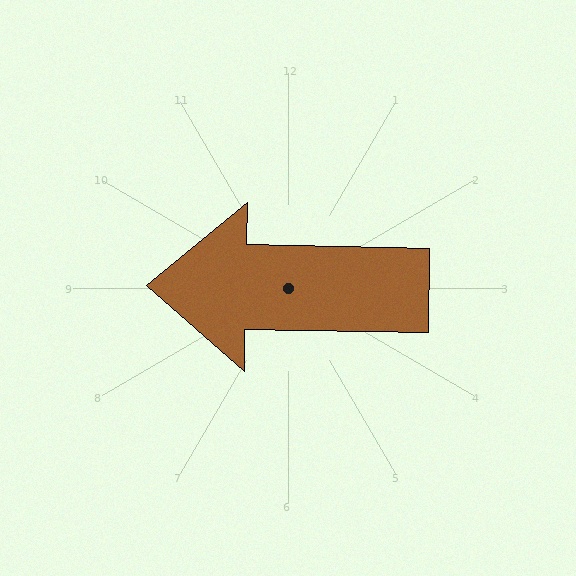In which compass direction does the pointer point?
West.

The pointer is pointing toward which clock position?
Roughly 9 o'clock.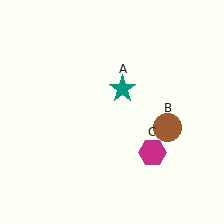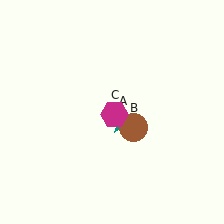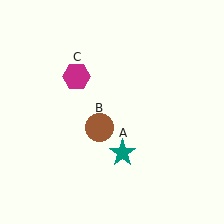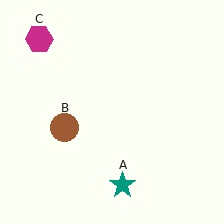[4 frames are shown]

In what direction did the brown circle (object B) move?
The brown circle (object B) moved left.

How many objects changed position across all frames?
3 objects changed position: teal star (object A), brown circle (object B), magenta hexagon (object C).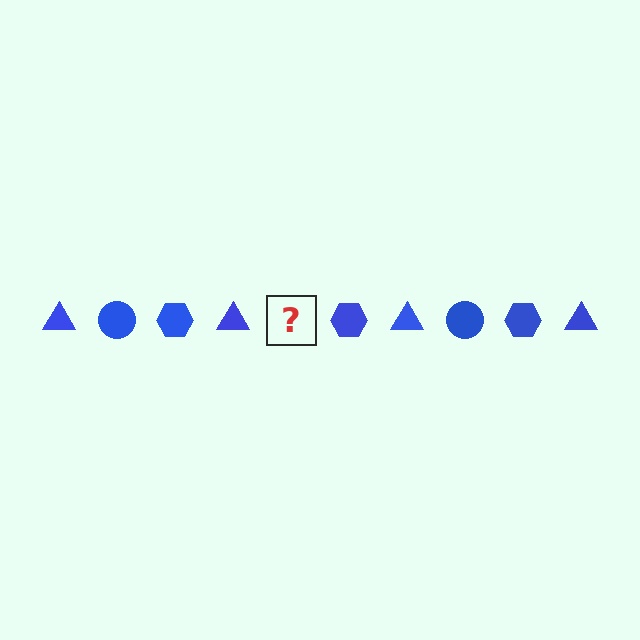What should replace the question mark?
The question mark should be replaced with a blue circle.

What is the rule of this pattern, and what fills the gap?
The rule is that the pattern cycles through triangle, circle, hexagon shapes in blue. The gap should be filled with a blue circle.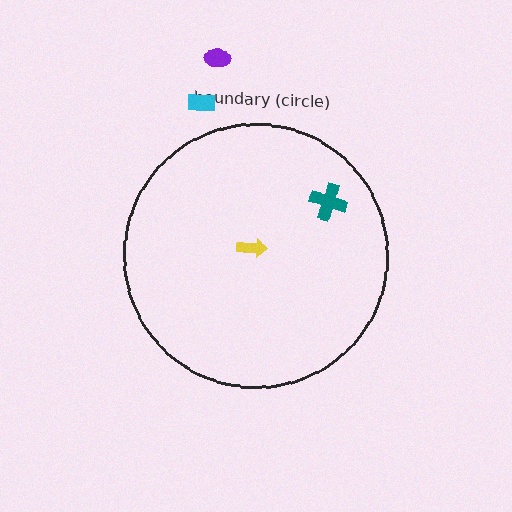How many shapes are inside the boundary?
2 inside, 2 outside.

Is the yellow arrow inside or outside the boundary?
Inside.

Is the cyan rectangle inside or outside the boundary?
Outside.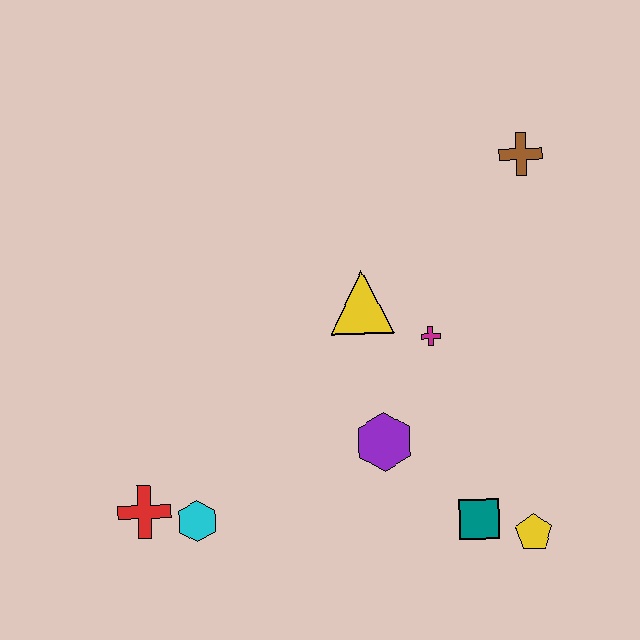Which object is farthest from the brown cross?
The red cross is farthest from the brown cross.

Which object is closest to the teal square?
The yellow pentagon is closest to the teal square.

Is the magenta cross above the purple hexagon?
Yes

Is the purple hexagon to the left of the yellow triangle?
No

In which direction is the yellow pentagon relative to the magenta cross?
The yellow pentagon is below the magenta cross.